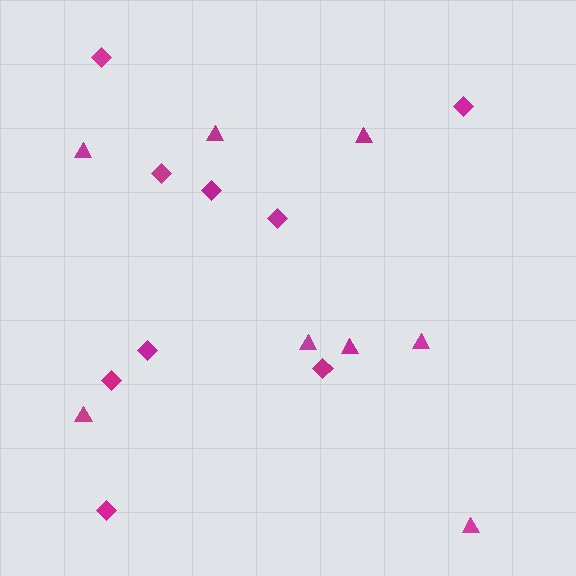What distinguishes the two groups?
There are 2 groups: one group of diamonds (9) and one group of triangles (8).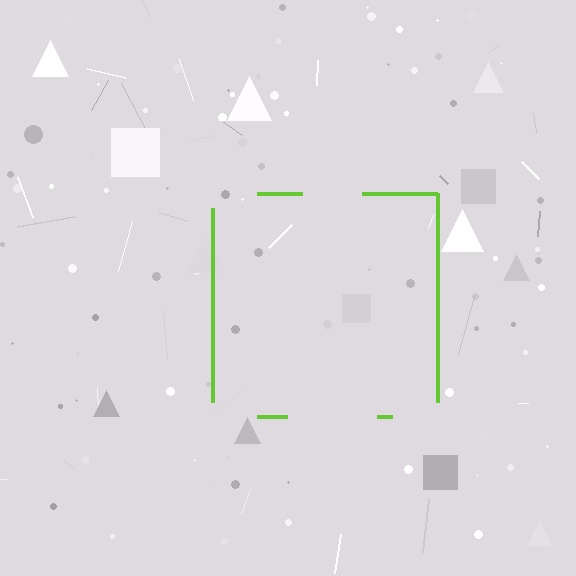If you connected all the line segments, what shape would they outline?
They would outline a square.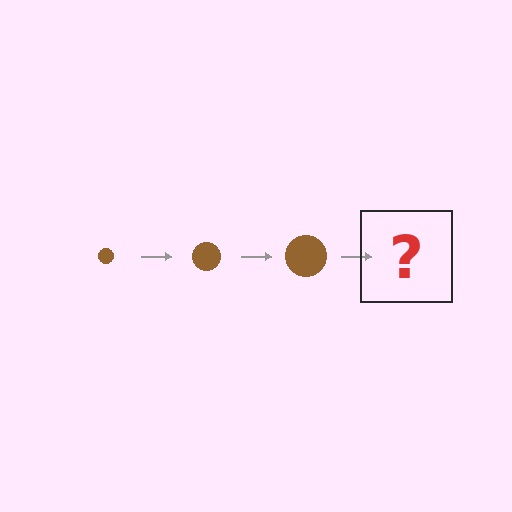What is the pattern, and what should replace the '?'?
The pattern is that the circle gets progressively larger each step. The '?' should be a brown circle, larger than the previous one.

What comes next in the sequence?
The next element should be a brown circle, larger than the previous one.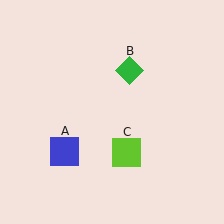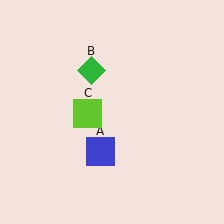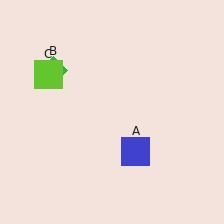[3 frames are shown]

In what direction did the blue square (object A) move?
The blue square (object A) moved right.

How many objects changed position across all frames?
3 objects changed position: blue square (object A), green diamond (object B), lime square (object C).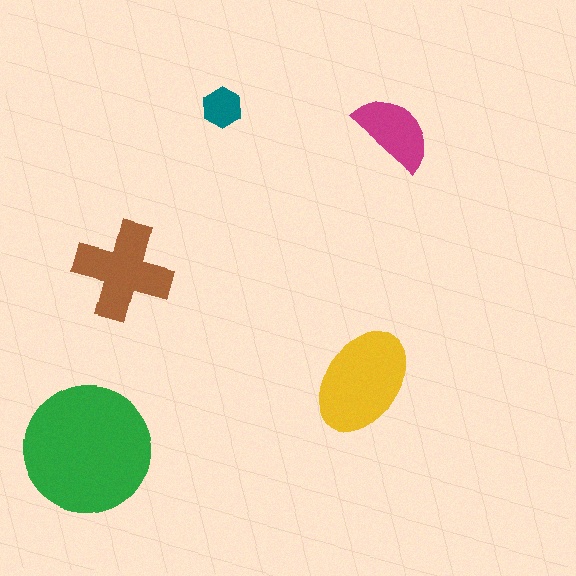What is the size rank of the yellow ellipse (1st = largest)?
2nd.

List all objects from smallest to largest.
The teal hexagon, the magenta semicircle, the brown cross, the yellow ellipse, the green circle.